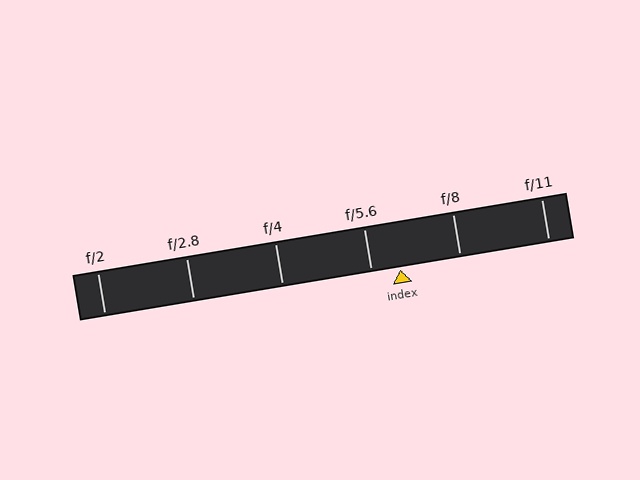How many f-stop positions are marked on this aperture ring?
There are 6 f-stop positions marked.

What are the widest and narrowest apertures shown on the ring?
The widest aperture shown is f/2 and the narrowest is f/11.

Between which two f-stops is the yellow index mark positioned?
The index mark is between f/5.6 and f/8.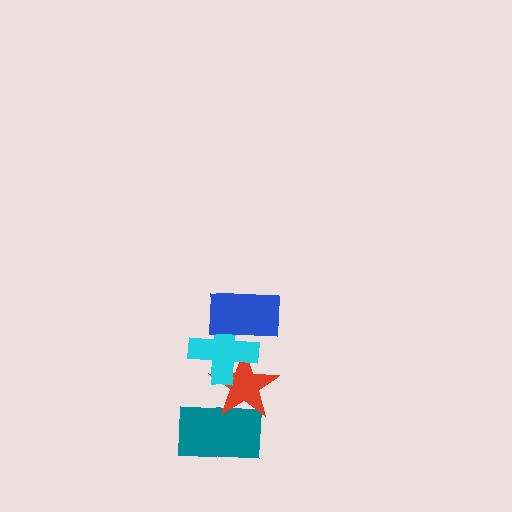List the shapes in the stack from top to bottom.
From top to bottom: the blue rectangle, the cyan cross, the red star, the teal rectangle.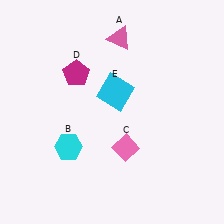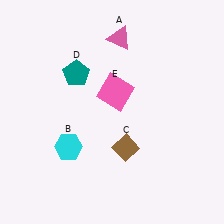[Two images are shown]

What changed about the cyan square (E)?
In Image 1, E is cyan. In Image 2, it changed to pink.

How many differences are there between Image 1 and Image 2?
There are 3 differences between the two images.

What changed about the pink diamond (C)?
In Image 1, C is pink. In Image 2, it changed to brown.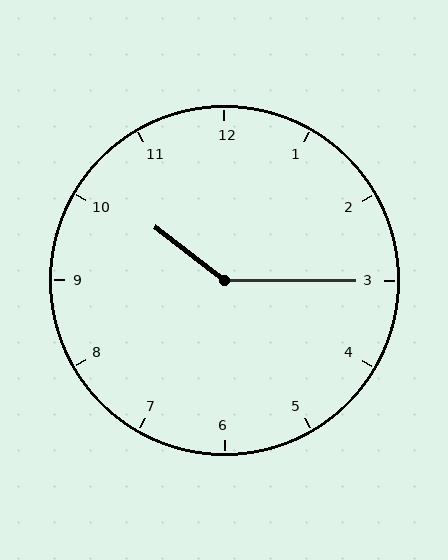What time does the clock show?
10:15.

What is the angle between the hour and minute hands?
Approximately 142 degrees.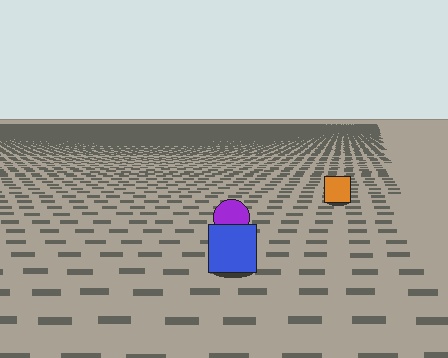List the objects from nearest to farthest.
From nearest to farthest: the blue square, the purple circle, the orange square.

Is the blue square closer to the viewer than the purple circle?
Yes. The blue square is closer — you can tell from the texture gradient: the ground texture is coarser near it.